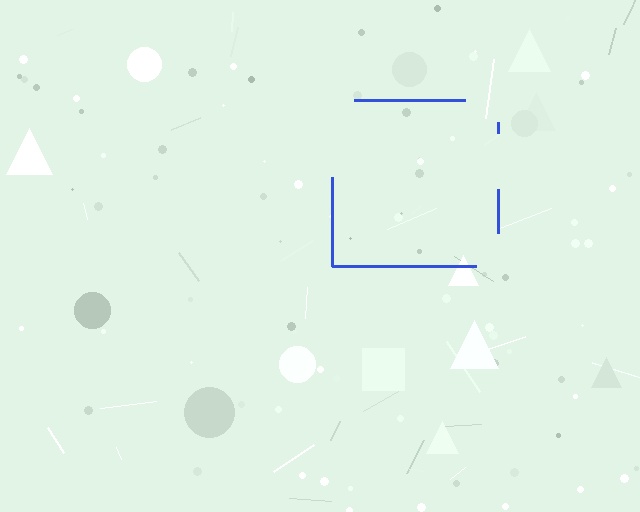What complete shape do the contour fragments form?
The contour fragments form a square.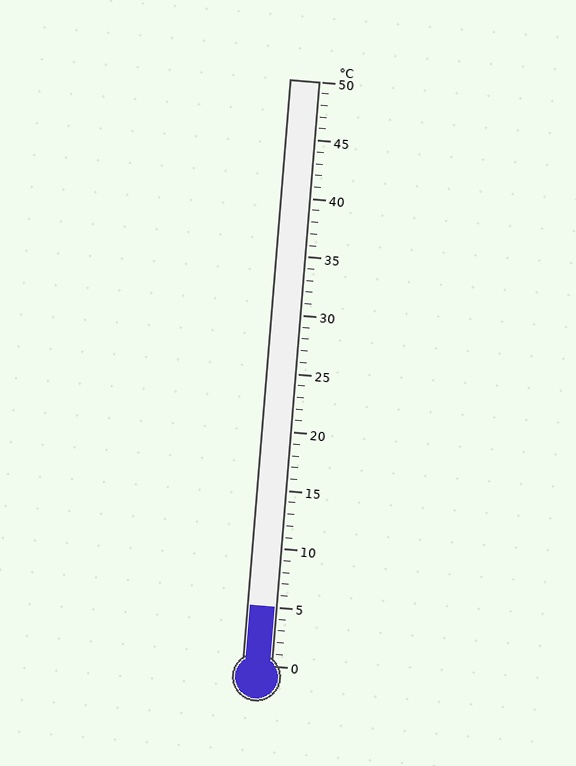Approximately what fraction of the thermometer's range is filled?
The thermometer is filled to approximately 10% of its range.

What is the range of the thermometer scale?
The thermometer scale ranges from 0°C to 50°C.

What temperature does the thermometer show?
The thermometer shows approximately 5°C.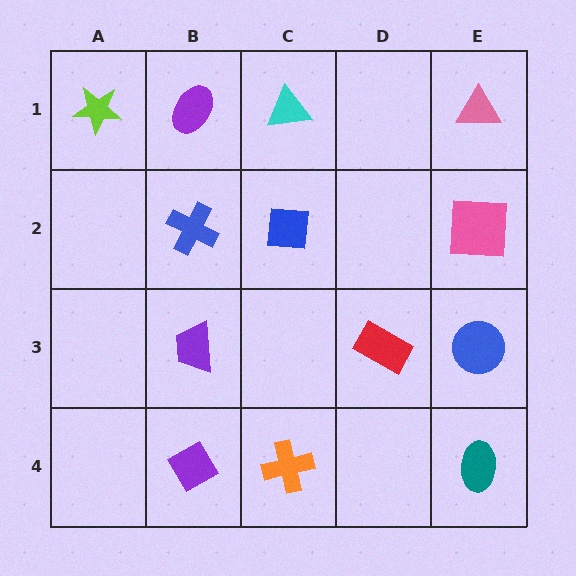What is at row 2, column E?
A pink square.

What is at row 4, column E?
A teal ellipse.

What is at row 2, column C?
A blue square.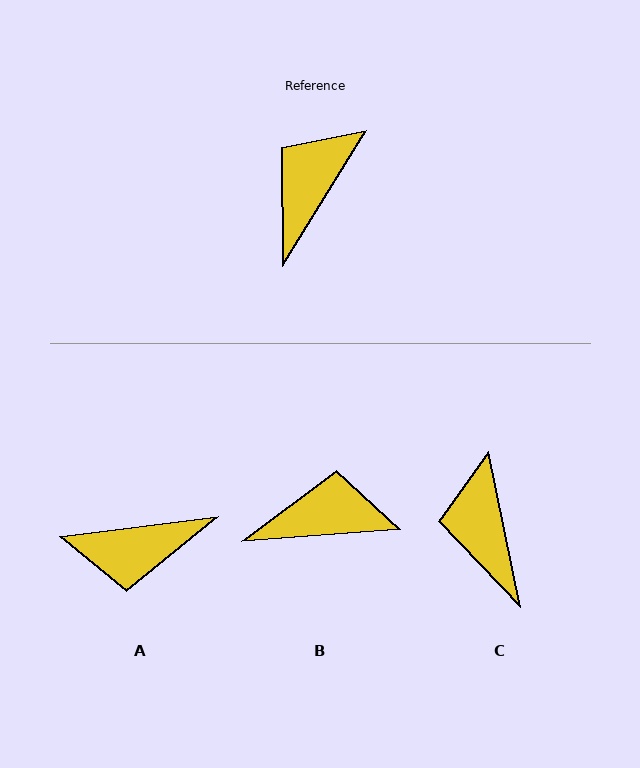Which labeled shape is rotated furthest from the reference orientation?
A, about 129 degrees away.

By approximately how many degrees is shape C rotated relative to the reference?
Approximately 43 degrees counter-clockwise.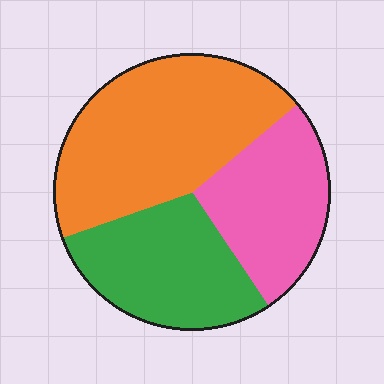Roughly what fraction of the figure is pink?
Pink takes up between a quarter and a half of the figure.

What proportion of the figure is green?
Green covers about 30% of the figure.